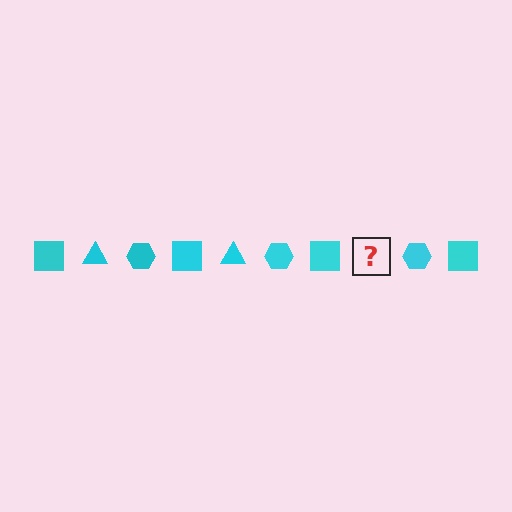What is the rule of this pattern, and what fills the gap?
The rule is that the pattern cycles through square, triangle, hexagon shapes in cyan. The gap should be filled with a cyan triangle.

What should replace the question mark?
The question mark should be replaced with a cyan triangle.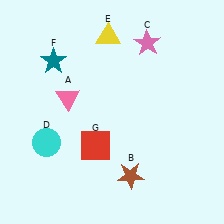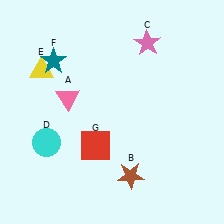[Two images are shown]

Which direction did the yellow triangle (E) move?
The yellow triangle (E) moved left.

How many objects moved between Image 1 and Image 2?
1 object moved between the two images.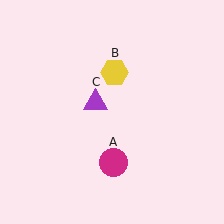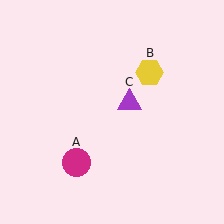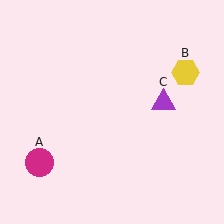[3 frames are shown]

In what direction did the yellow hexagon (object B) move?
The yellow hexagon (object B) moved right.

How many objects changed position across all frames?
3 objects changed position: magenta circle (object A), yellow hexagon (object B), purple triangle (object C).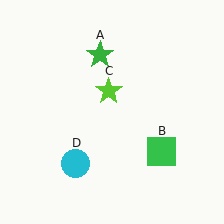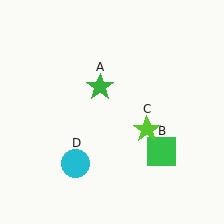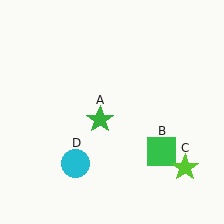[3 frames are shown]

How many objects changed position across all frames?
2 objects changed position: green star (object A), lime star (object C).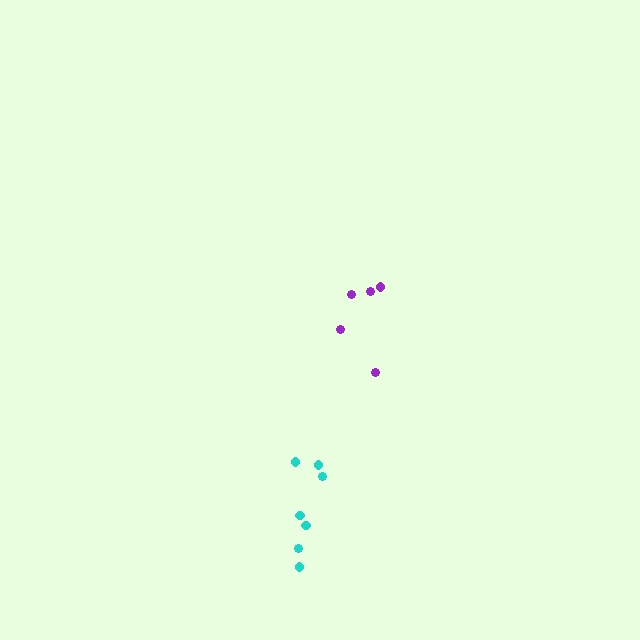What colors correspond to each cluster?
The clusters are colored: cyan, purple.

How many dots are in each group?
Group 1: 7 dots, Group 2: 5 dots (12 total).